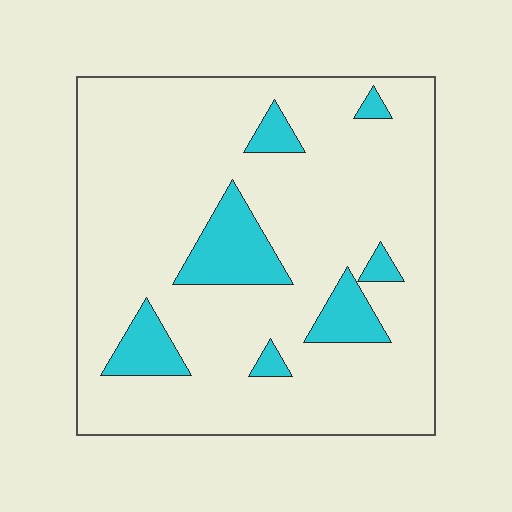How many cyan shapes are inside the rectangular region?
7.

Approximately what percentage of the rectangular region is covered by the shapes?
Approximately 15%.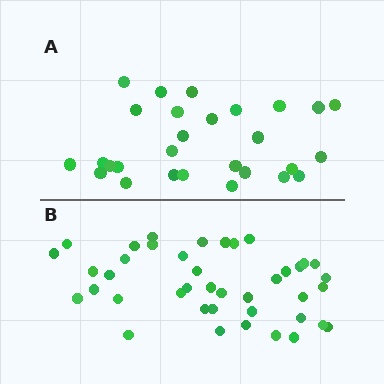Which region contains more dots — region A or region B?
Region B (the bottom region) has more dots.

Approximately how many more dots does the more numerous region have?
Region B has approximately 15 more dots than region A.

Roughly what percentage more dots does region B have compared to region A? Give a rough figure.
About 45% more.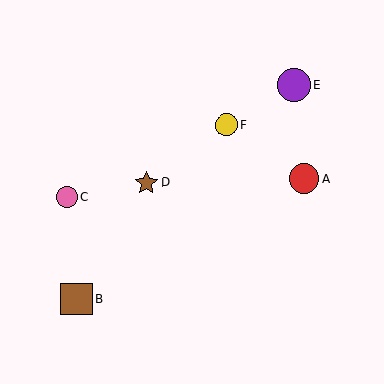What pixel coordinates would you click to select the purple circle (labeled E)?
Click at (294, 85) to select the purple circle E.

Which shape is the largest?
The purple circle (labeled E) is the largest.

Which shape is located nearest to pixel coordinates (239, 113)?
The yellow circle (labeled F) at (226, 125) is nearest to that location.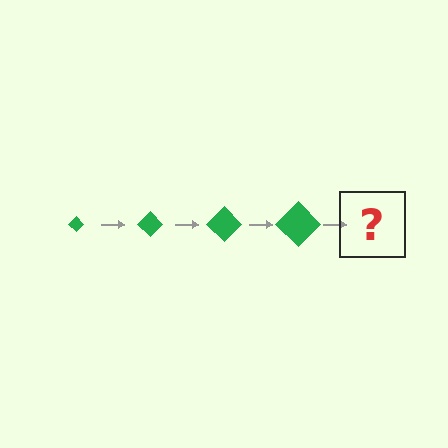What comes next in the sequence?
The next element should be a green diamond, larger than the previous one.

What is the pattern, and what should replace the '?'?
The pattern is that the diamond gets progressively larger each step. The '?' should be a green diamond, larger than the previous one.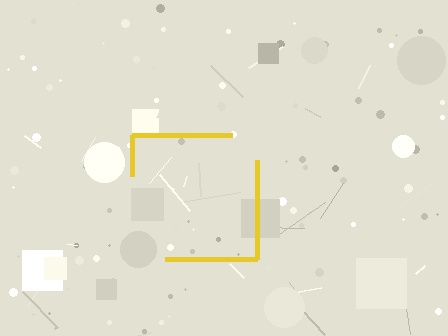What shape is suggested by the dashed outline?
The dashed outline suggests a square.